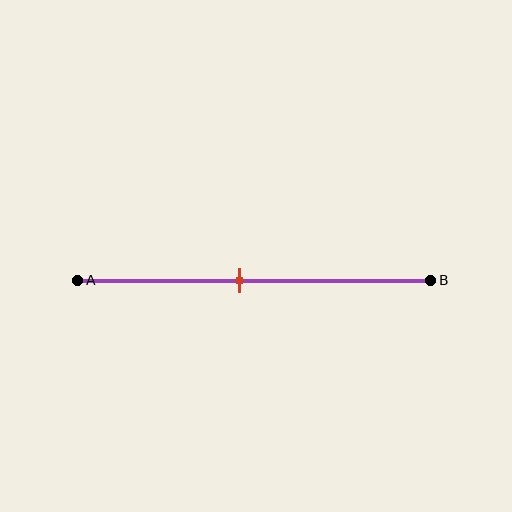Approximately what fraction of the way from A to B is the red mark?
The red mark is approximately 45% of the way from A to B.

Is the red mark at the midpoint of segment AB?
No, the mark is at about 45% from A, not at the 50% midpoint.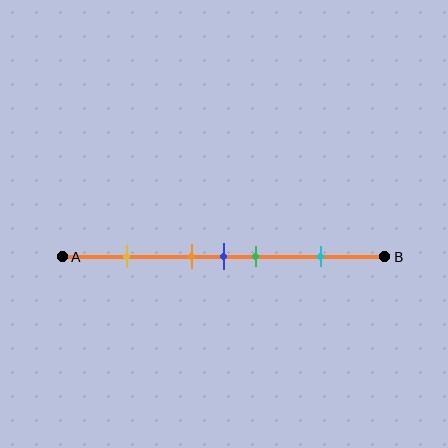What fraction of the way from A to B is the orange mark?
The orange mark is approximately 40% (0.4) of the way from A to B.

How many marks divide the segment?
There are 5 marks dividing the segment.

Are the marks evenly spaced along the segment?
No, the marks are not evenly spaced.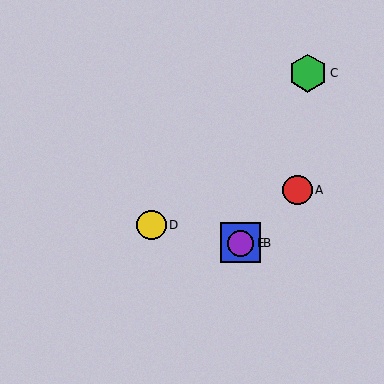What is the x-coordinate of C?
Object C is at x≈308.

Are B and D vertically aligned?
No, B is at x≈240 and D is at x≈151.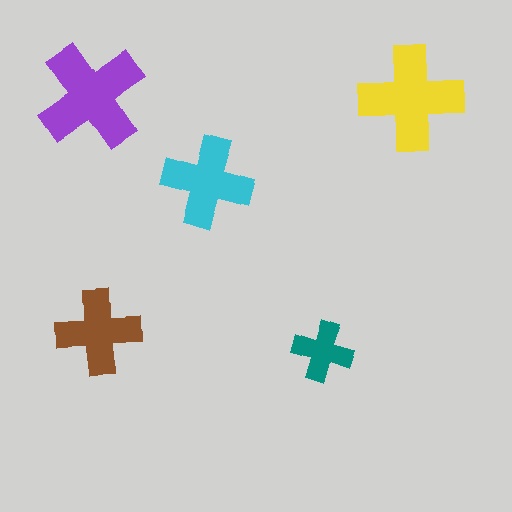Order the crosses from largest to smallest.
the purple one, the yellow one, the cyan one, the brown one, the teal one.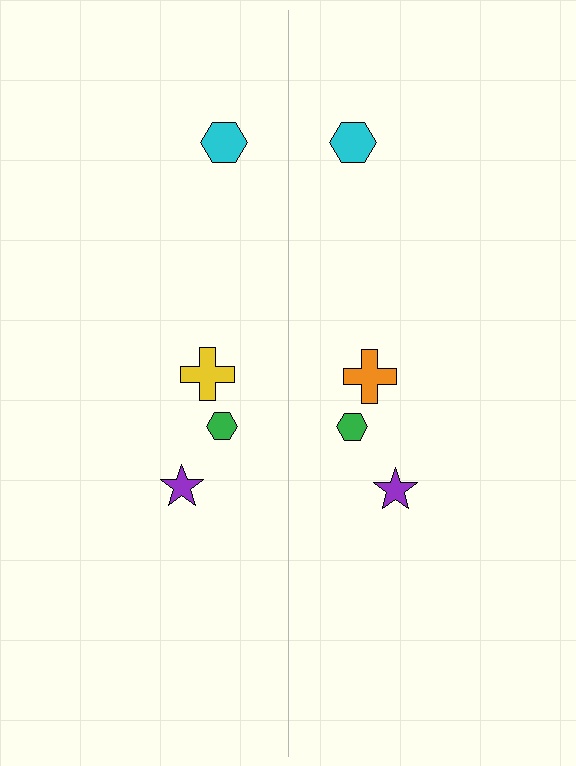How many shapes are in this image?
There are 8 shapes in this image.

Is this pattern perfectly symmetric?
No, the pattern is not perfectly symmetric. The orange cross on the right side breaks the symmetry — its mirror counterpart is yellow.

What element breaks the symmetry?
The orange cross on the right side breaks the symmetry — its mirror counterpart is yellow.